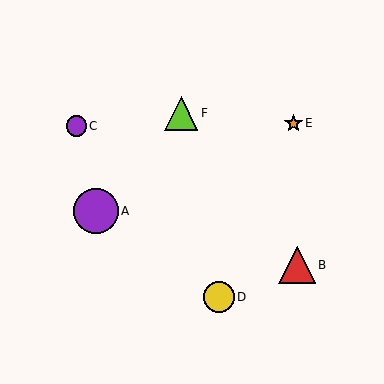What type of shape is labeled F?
Shape F is a lime triangle.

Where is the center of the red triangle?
The center of the red triangle is at (297, 265).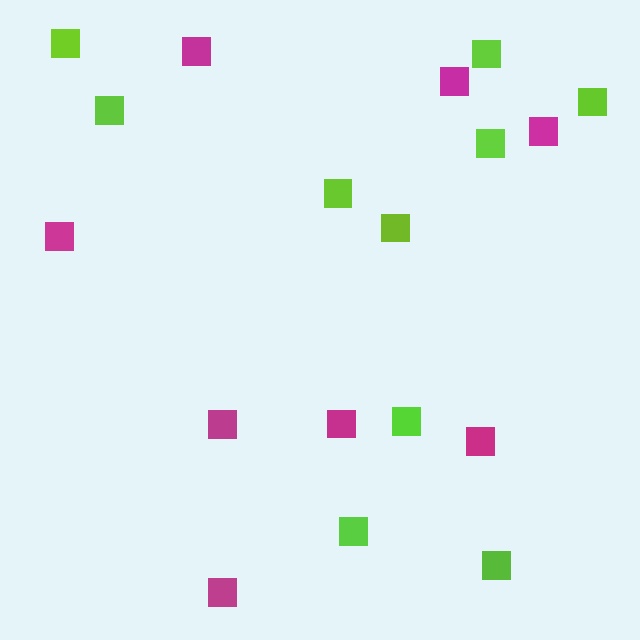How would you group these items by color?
There are 2 groups: one group of magenta squares (8) and one group of lime squares (10).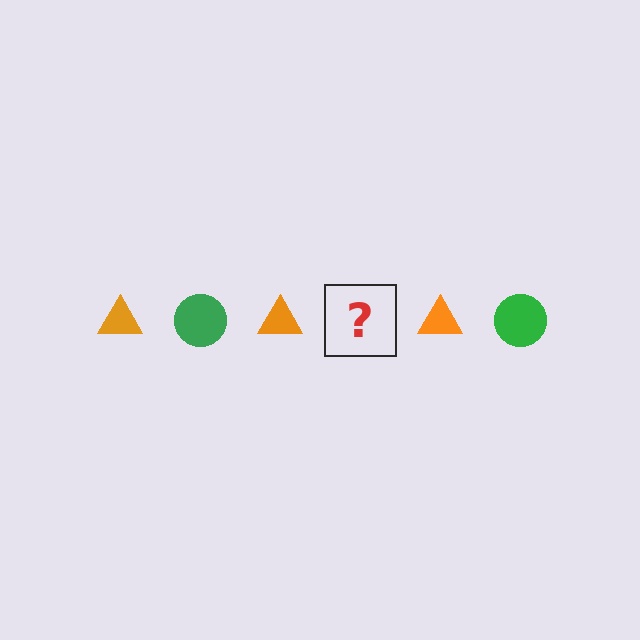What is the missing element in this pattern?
The missing element is a green circle.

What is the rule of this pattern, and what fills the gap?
The rule is that the pattern alternates between orange triangle and green circle. The gap should be filled with a green circle.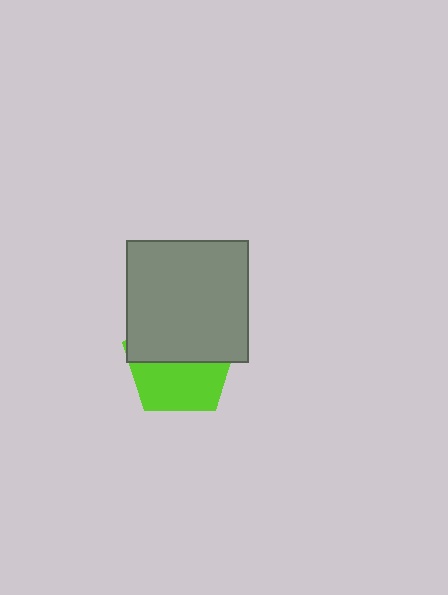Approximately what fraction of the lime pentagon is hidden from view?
Roughly 53% of the lime pentagon is hidden behind the gray square.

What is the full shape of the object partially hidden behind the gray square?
The partially hidden object is a lime pentagon.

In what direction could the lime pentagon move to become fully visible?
The lime pentagon could move down. That would shift it out from behind the gray square entirely.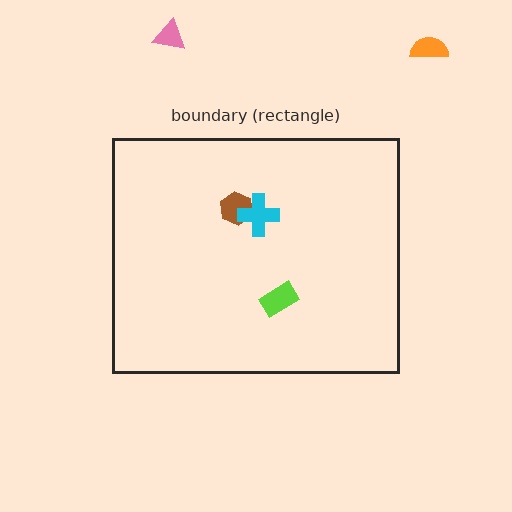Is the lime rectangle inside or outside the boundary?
Inside.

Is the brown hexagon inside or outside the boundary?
Inside.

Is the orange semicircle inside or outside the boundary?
Outside.